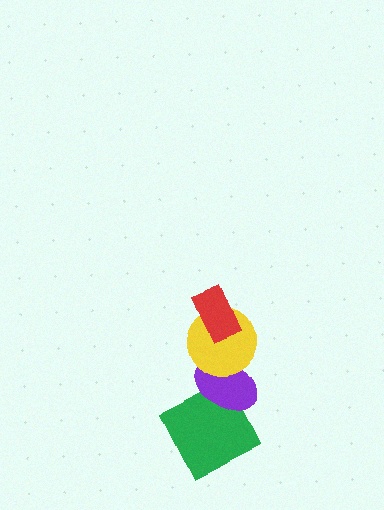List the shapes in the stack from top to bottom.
From top to bottom: the red rectangle, the yellow circle, the purple ellipse, the green square.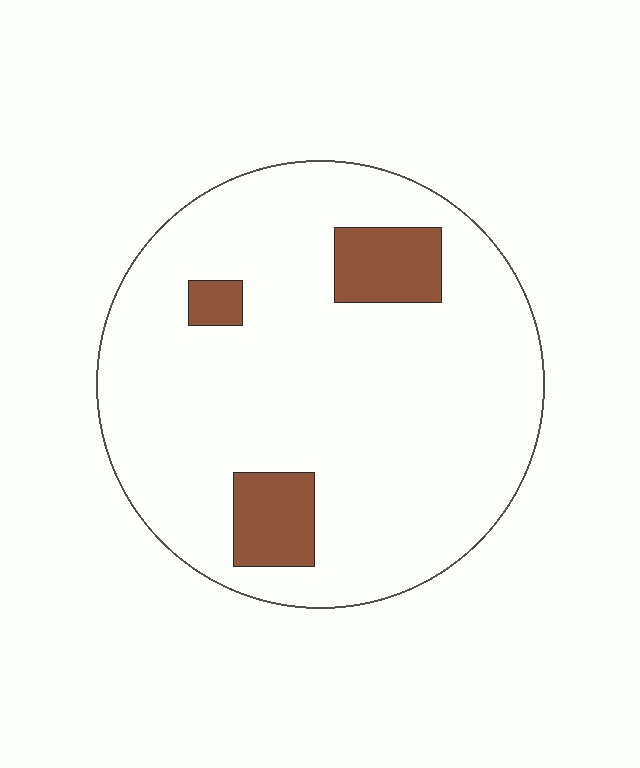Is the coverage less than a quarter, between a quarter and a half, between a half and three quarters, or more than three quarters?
Less than a quarter.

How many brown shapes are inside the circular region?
3.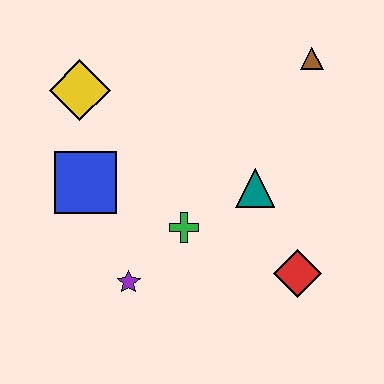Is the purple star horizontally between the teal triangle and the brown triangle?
No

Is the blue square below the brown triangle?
Yes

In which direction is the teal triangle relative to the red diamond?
The teal triangle is above the red diamond.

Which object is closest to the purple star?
The green cross is closest to the purple star.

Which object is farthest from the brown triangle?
The purple star is farthest from the brown triangle.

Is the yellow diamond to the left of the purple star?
Yes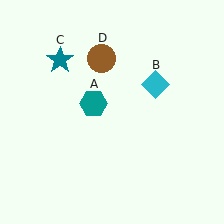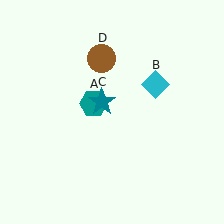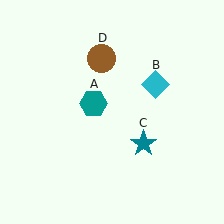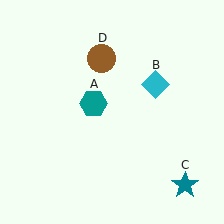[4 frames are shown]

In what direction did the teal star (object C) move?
The teal star (object C) moved down and to the right.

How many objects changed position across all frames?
1 object changed position: teal star (object C).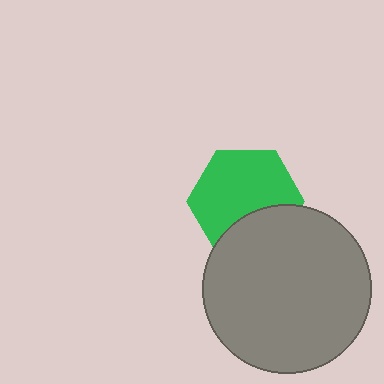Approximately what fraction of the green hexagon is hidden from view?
Roughly 31% of the green hexagon is hidden behind the gray circle.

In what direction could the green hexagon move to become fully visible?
The green hexagon could move up. That would shift it out from behind the gray circle entirely.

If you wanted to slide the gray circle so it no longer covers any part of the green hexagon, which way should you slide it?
Slide it down — that is the most direct way to separate the two shapes.